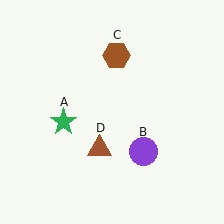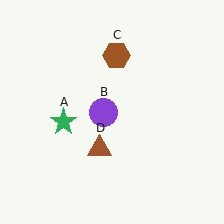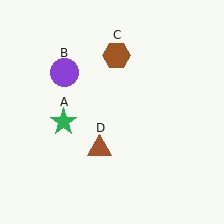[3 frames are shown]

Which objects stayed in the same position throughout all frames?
Green star (object A) and brown hexagon (object C) and brown triangle (object D) remained stationary.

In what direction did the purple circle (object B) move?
The purple circle (object B) moved up and to the left.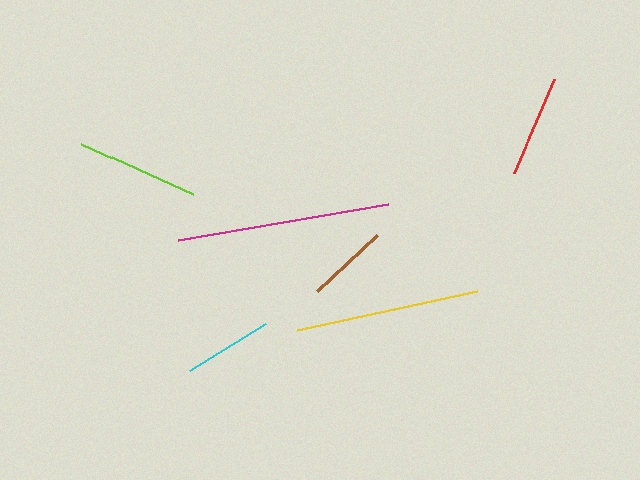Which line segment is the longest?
The magenta line is the longest at approximately 213 pixels.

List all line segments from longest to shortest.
From longest to shortest: magenta, yellow, lime, red, cyan, brown.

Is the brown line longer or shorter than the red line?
The red line is longer than the brown line.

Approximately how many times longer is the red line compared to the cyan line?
The red line is approximately 1.1 times the length of the cyan line.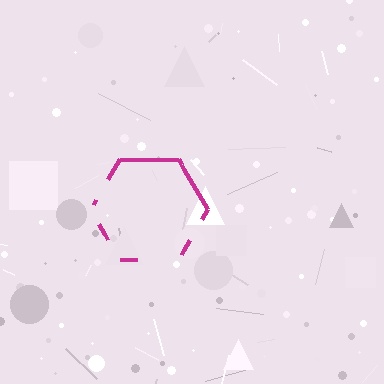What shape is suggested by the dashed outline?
The dashed outline suggests a hexagon.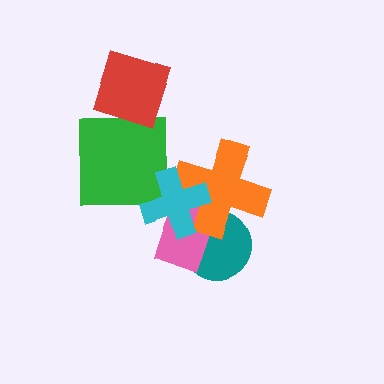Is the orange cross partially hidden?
Yes, it is partially covered by another shape.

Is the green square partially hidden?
Yes, it is partially covered by another shape.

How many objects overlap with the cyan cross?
4 objects overlap with the cyan cross.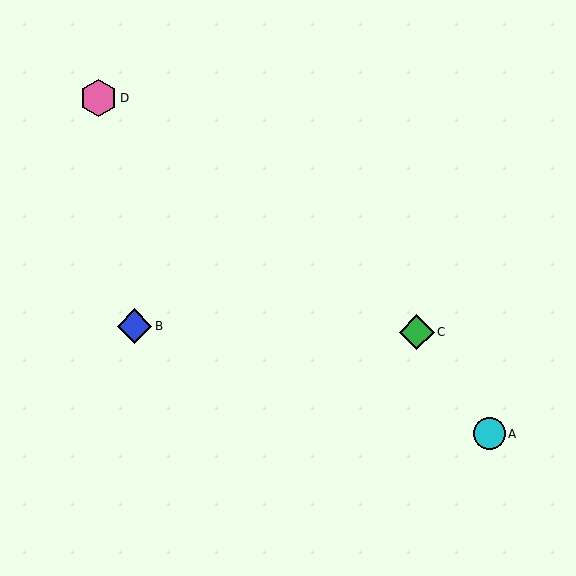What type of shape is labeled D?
Shape D is a pink hexagon.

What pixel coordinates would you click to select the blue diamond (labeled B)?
Click at (135, 326) to select the blue diamond B.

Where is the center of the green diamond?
The center of the green diamond is at (417, 332).